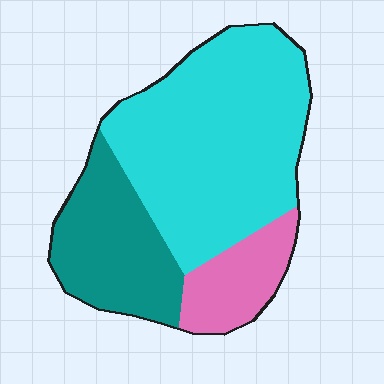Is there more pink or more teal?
Teal.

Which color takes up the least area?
Pink, at roughly 15%.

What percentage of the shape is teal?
Teal takes up between a sixth and a third of the shape.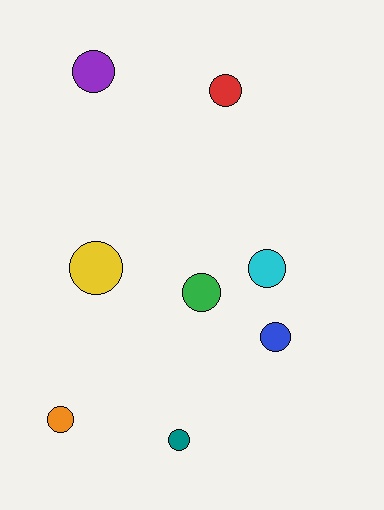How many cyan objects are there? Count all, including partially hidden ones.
There is 1 cyan object.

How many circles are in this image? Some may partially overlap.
There are 8 circles.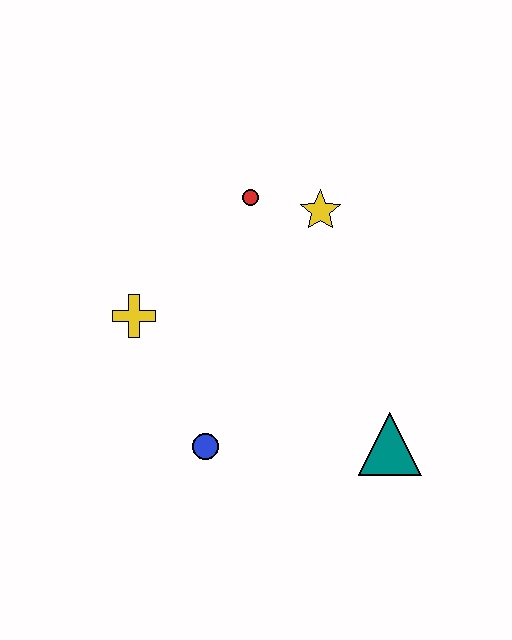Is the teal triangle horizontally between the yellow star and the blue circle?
No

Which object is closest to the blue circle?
The yellow cross is closest to the blue circle.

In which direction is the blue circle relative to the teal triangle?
The blue circle is to the left of the teal triangle.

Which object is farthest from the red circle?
The teal triangle is farthest from the red circle.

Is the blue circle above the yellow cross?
No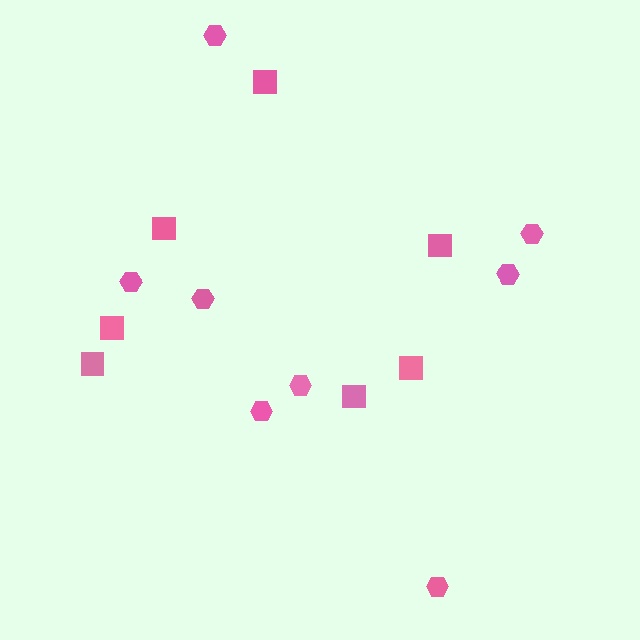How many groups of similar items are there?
There are 2 groups: one group of hexagons (8) and one group of squares (7).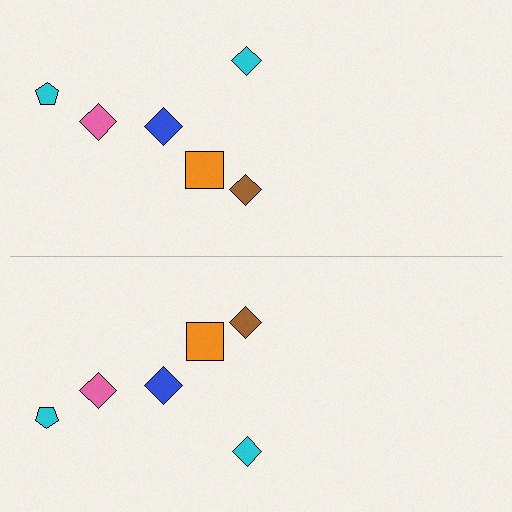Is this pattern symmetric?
Yes, this pattern has bilateral (reflection) symmetry.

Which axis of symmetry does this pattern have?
The pattern has a horizontal axis of symmetry running through the center of the image.